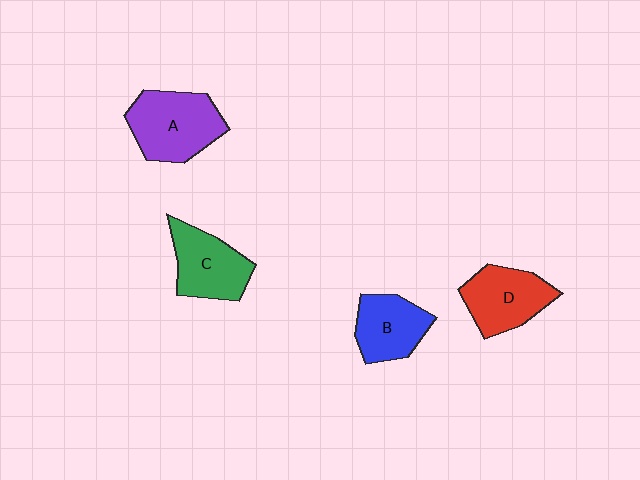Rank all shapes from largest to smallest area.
From largest to smallest: A (purple), D (red), C (green), B (blue).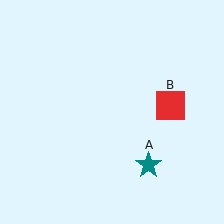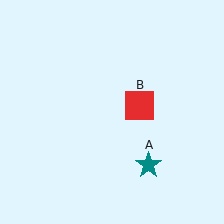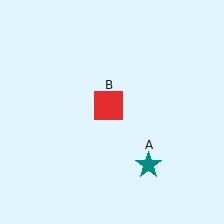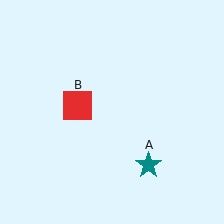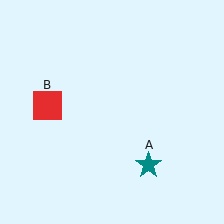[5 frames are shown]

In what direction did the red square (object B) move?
The red square (object B) moved left.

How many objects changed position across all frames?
1 object changed position: red square (object B).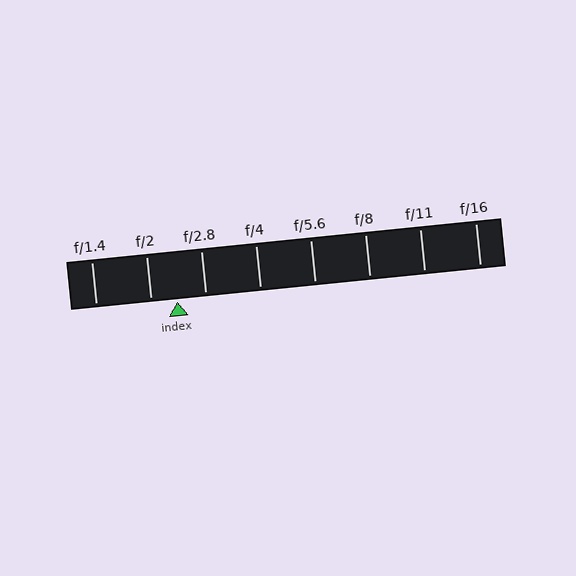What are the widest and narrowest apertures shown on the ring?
The widest aperture shown is f/1.4 and the narrowest is f/16.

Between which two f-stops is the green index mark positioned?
The index mark is between f/2 and f/2.8.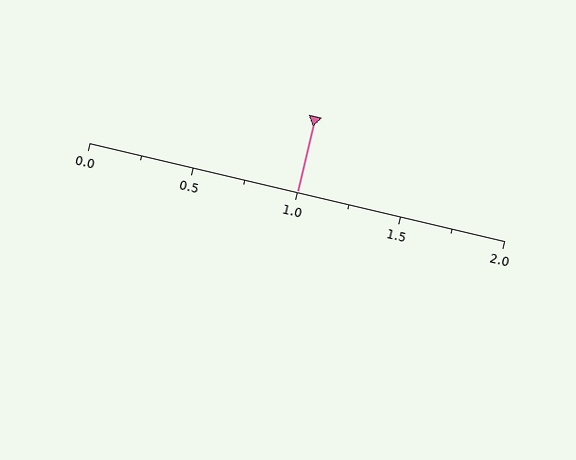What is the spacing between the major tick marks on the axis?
The major ticks are spaced 0.5 apart.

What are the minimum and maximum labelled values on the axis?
The axis runs from 0.0 to 2.0.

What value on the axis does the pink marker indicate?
The marker indicates approximately 1.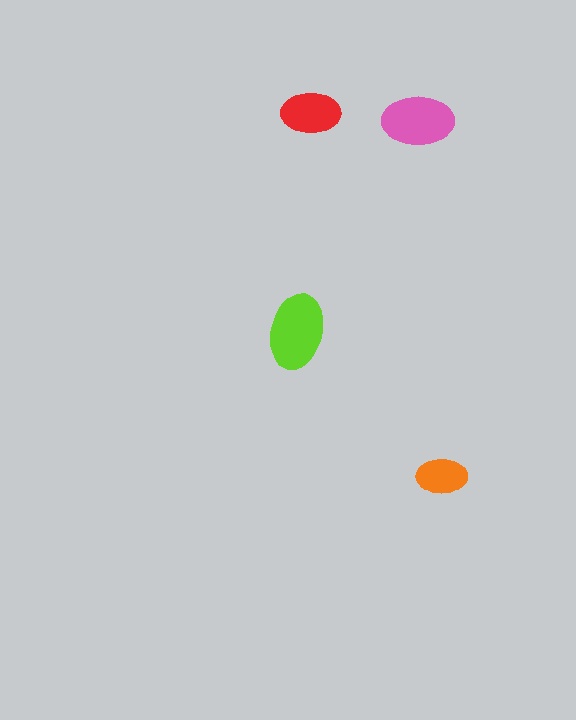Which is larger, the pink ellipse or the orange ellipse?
The pink one.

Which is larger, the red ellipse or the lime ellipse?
The lime one.